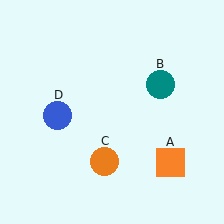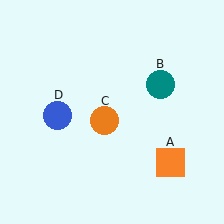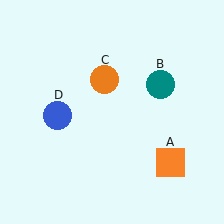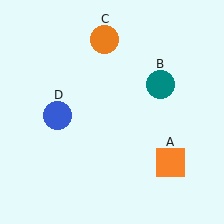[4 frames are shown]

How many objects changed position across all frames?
1 object changed position: orange circle (object C).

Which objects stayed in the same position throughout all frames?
Orange square (object A) and teal circle (object B) and blue circle (object D) remained stationary.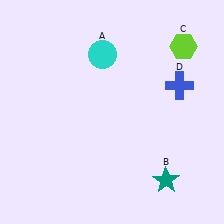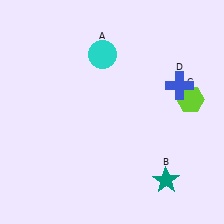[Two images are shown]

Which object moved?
The lime hexagon (C) moved down.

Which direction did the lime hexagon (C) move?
The lime hexagon (C) moved down.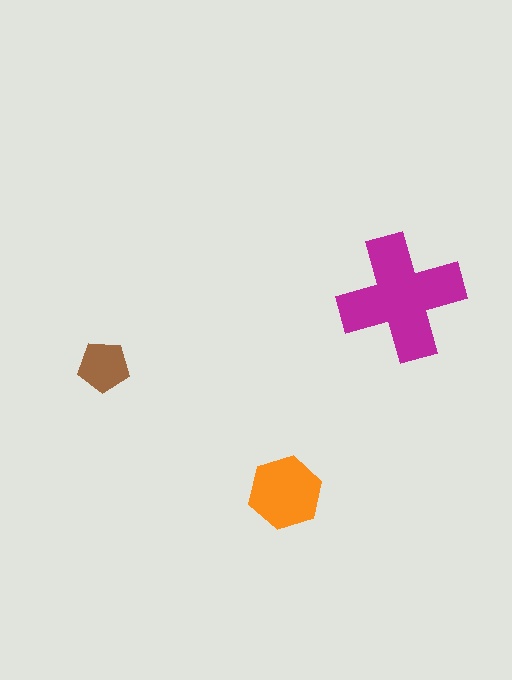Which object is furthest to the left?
The brown pentagon is leftmost.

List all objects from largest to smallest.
The magenta cross, the orange hexagon, the brown pentagon.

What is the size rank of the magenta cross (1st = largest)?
1st.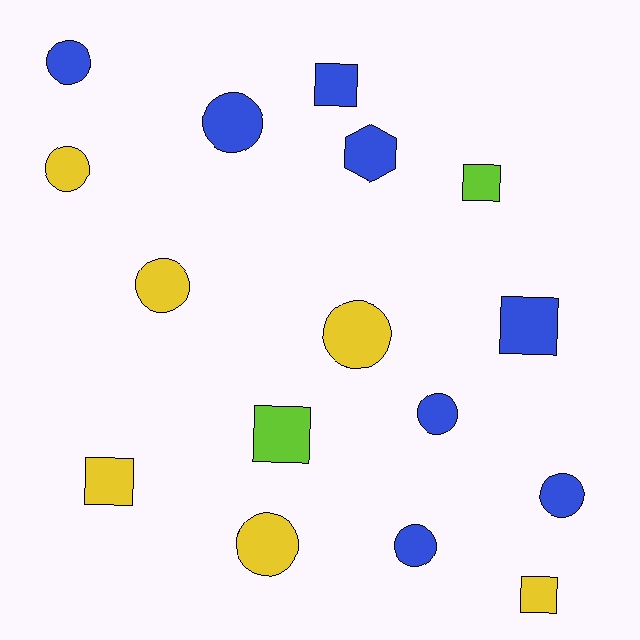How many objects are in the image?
There are 16 objects.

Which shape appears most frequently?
Circle, with 9 objects.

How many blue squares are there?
There are 2 blue squares.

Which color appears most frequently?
Blue, with 8 objects.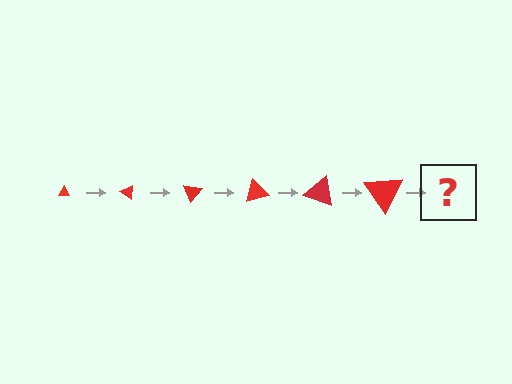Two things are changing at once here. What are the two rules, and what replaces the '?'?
The two rules are that the triangle grows larger each step and it rotates 35 degrees each step. The '?' should be a triangle, larger than the previous one and rotated 210 degrees from the start.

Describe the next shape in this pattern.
It should be a triangle, larger than the previous one and rotated 210 degrees from the start.